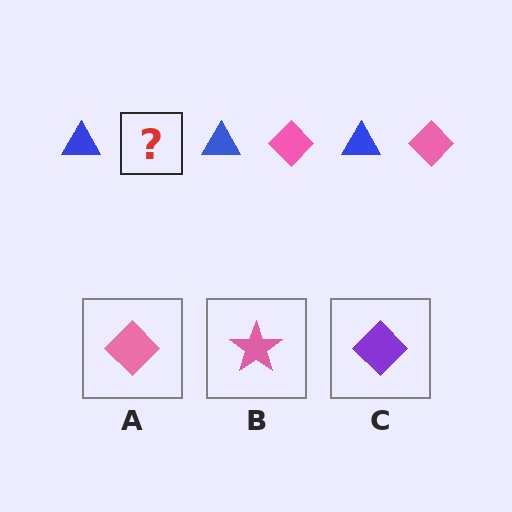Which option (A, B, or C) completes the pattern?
A.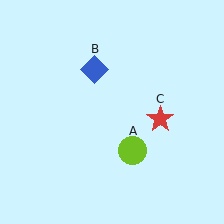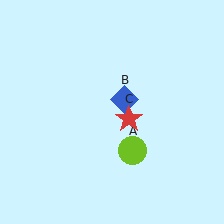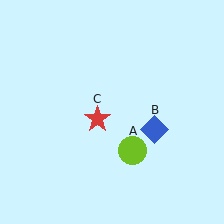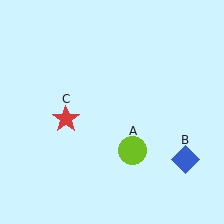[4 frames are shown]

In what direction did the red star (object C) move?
The red star (object C) moved left.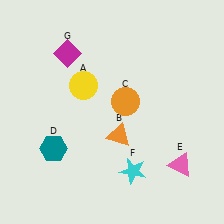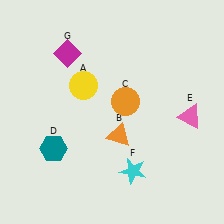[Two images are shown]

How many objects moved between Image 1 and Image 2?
1 object moved between the two images.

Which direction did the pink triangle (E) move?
The pink triangle (E) moved up.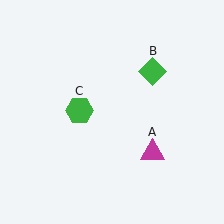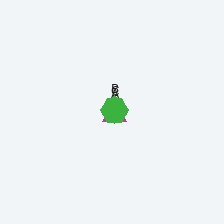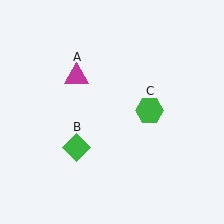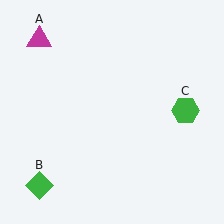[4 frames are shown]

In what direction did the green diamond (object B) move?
The green diamond (object B) moved down and to the left.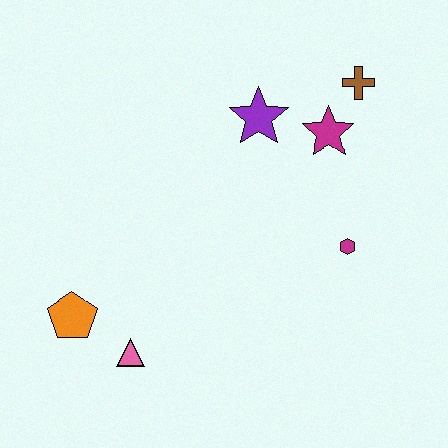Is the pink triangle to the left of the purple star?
Yes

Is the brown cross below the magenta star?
No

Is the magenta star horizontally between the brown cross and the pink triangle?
Yes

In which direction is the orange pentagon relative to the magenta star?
The orange pentagon is to the left of the magenta star.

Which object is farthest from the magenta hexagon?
The orange pentagon is farthest from the magenta hexagon.